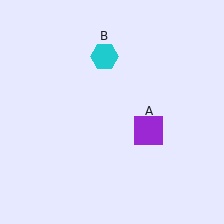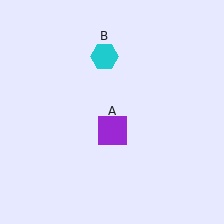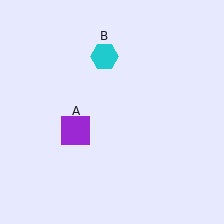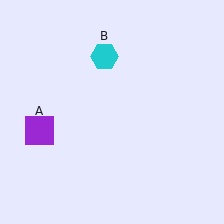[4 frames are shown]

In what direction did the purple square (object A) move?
The purple square (object A) moved left.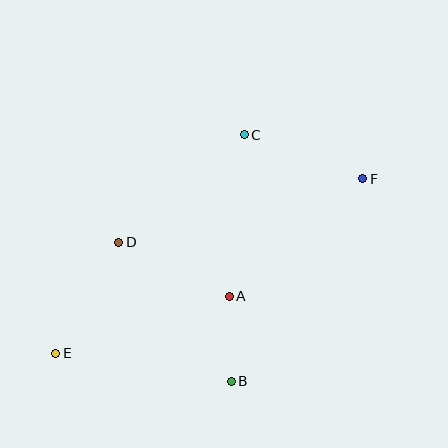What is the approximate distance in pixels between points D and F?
The distance between D and F is approximately 252 pixels.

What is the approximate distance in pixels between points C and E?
The distance between C and E is approximately 289 pixels.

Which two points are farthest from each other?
Points E and F are farthest from each other.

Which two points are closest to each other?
Points A and B are closest to each other.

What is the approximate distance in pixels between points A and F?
The distance between A and F is approximately 178 pixels.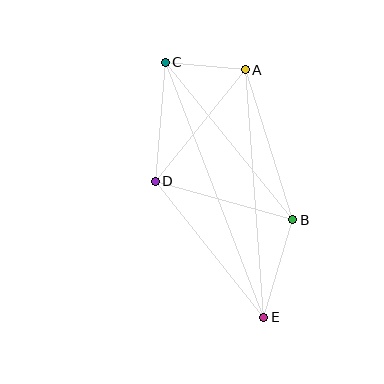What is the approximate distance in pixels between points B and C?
The distance between B and C is approximately 203 pixels.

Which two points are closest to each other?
Points A and C are closest to each other.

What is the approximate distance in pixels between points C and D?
The distance between C and D is approximately 119 pixels.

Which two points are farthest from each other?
Points C and E are farthest from each other.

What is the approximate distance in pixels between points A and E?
The distance between A and E is approximately 248 pixels.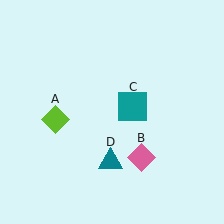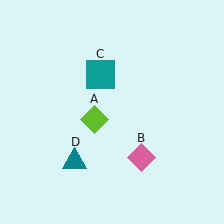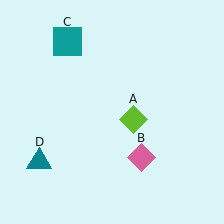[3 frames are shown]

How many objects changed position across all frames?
3 objects changed position: lime diamond (object A), teal square (object C), teal triangle (object D).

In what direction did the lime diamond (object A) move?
The lime diamond (object A) moved right.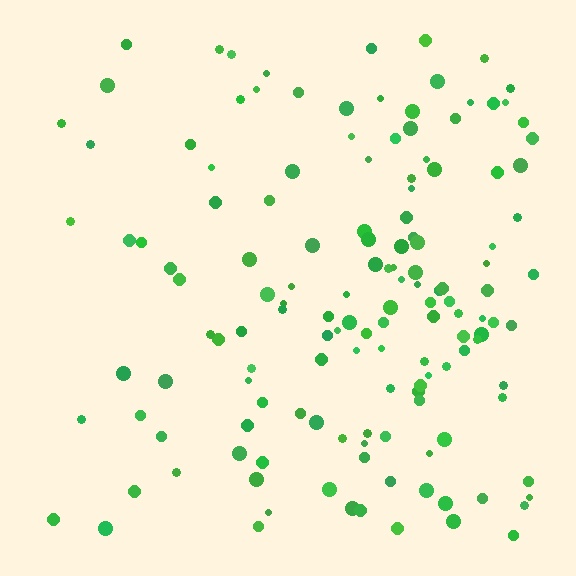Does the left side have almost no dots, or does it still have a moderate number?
Still a moderate number, just noticeably fewer than the right.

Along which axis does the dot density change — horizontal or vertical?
Horizontal.